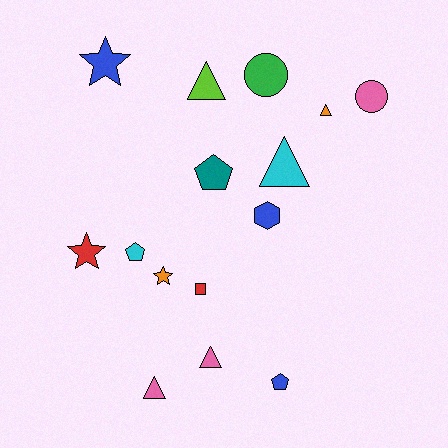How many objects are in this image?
There are 15 objects.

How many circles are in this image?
There are 2 circles.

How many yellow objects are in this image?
There are no yellow objects.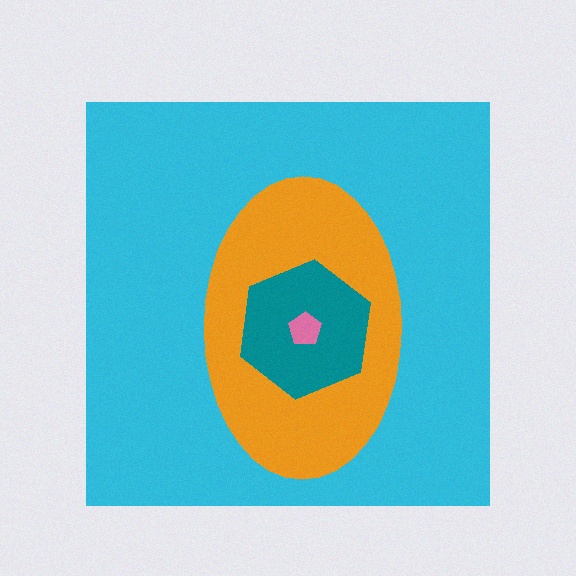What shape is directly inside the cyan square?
The orange ellipse.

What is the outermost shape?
The cyan square.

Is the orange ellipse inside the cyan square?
Yes.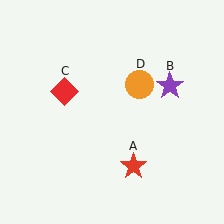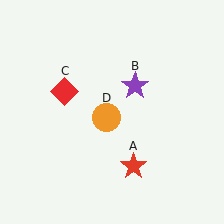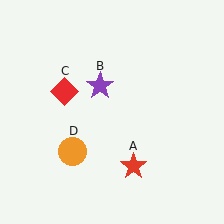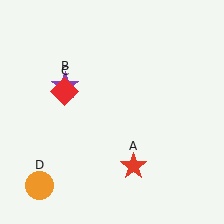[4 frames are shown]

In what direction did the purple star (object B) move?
The purple star (object B) moved left.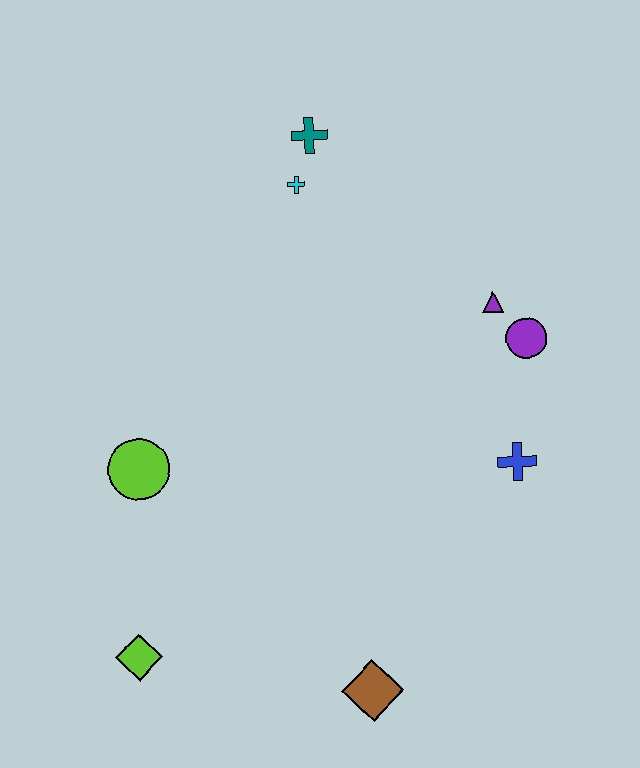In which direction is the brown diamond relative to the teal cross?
The brown diamond is below the teal cross.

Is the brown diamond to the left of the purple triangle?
Yes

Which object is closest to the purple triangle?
The purple circle is closest to the purple triangle.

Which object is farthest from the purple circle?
The lime diamond is farthest from the purple circle.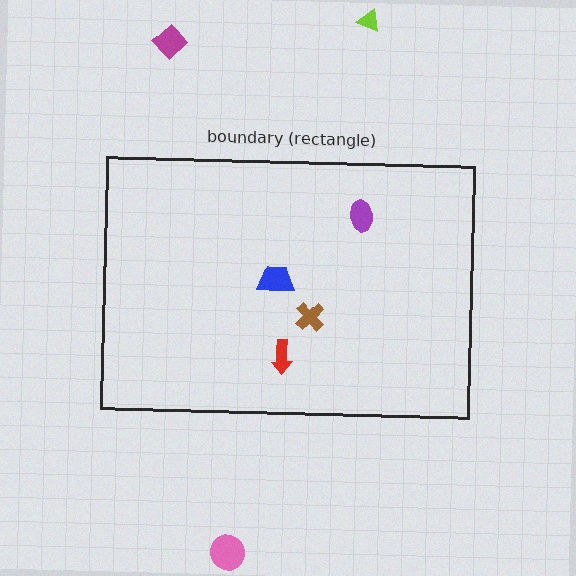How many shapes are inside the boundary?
4 inside, 3 outside.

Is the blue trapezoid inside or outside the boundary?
Inside.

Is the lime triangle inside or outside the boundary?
Outside.